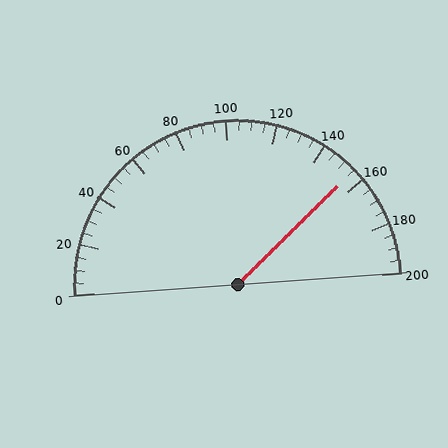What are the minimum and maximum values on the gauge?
The gauge ranges from 0 to 200.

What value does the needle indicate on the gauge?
The needle indicates approximately 155.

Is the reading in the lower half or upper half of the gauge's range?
The reading is in the upper half of the range (0 to 200).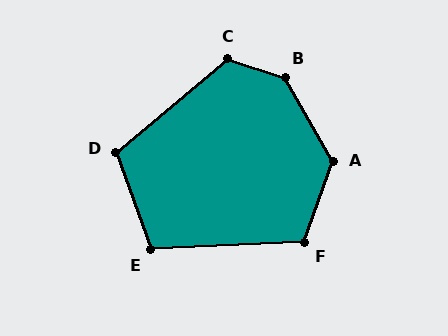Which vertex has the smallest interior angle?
E, at approximately 107 degrees.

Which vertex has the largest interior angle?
B, at approximately 137 degrees.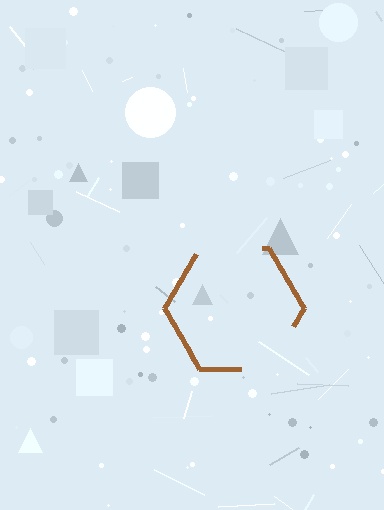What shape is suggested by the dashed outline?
The dashed outline suggests a hexagon.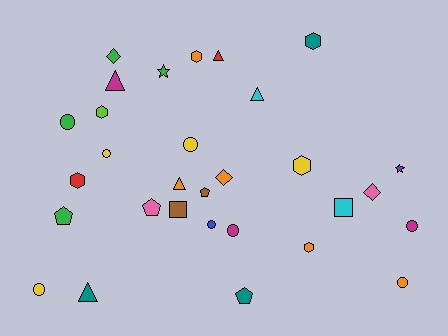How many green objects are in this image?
There are 4 green objects.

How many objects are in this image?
There are 30 objects.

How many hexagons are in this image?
There are 6 hexagons.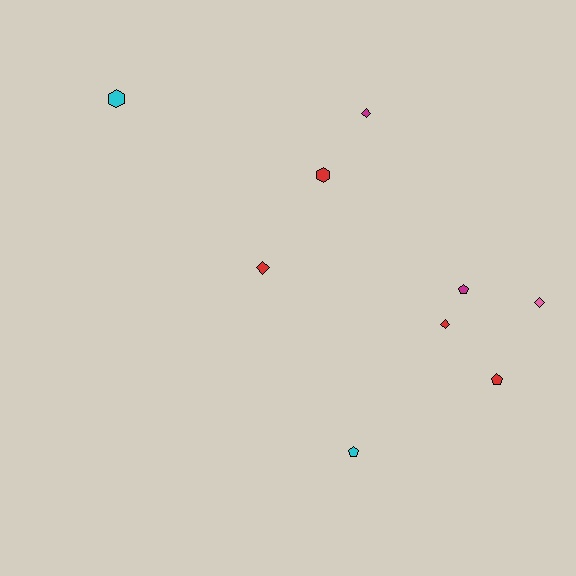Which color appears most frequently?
Red, with 4 objects.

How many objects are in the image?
There are 9 objects.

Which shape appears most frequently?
Diamond, with 4 objects.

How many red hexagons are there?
There is 1 red hexagon.